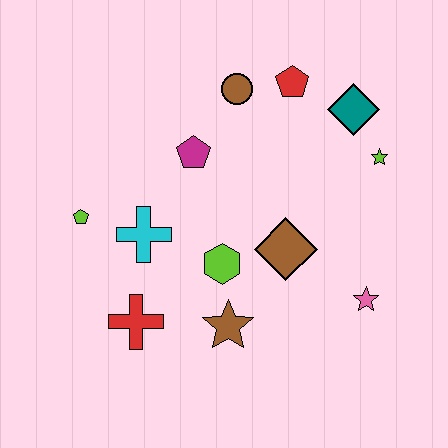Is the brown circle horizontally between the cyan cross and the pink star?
Yes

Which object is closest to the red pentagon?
The brown circle is closest to the red pentagon.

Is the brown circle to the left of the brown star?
No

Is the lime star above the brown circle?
No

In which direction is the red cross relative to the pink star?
The red cross is to the left of the pink star.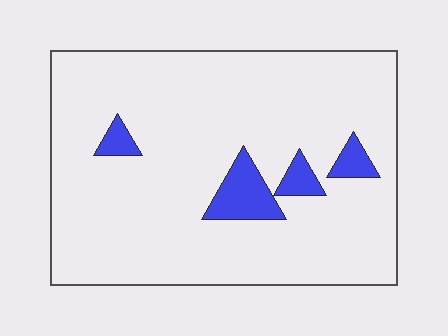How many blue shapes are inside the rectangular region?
4.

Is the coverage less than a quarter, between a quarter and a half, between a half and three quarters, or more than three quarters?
Less than a quarter.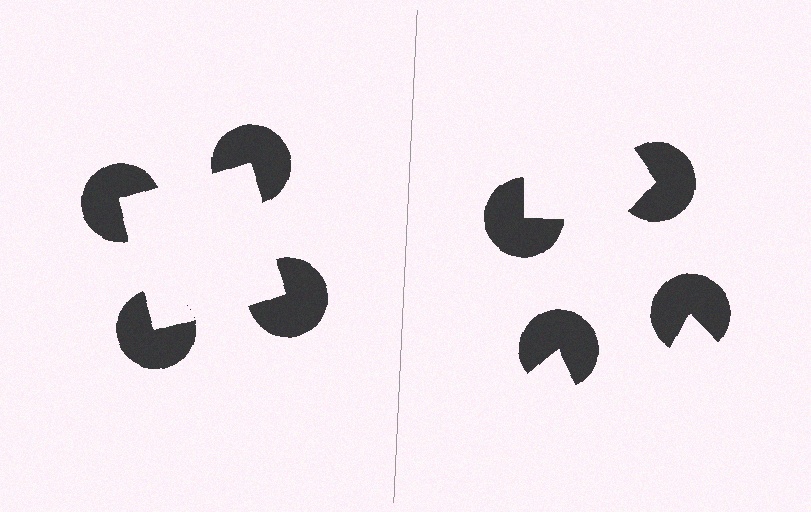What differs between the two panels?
The pac-man discs are positioned identically on both sides; only the wedge orientations differ. On the left they align to a square; on the right they are misaligned.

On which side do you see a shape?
An illusory square appears on the left side. On the right side the wedge cuts are rotated, so no coherent shape forms.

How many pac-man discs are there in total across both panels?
8 — 4 on each side.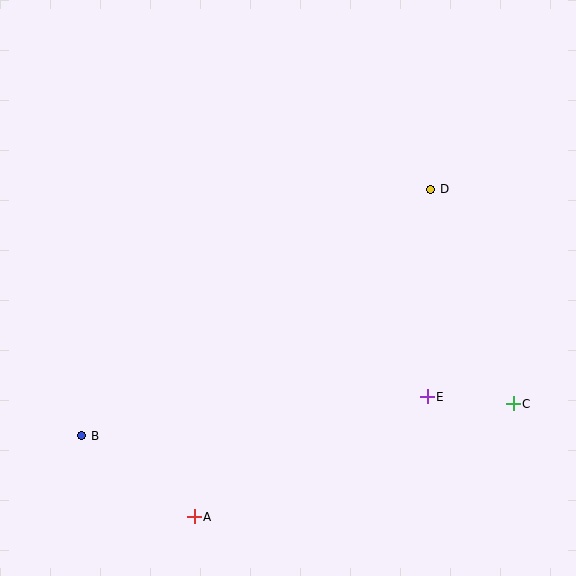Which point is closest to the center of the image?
Point D at (431, 189) is closest to the center.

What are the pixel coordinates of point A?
Point A is at (194, 517).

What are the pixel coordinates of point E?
Point E is at (427, 397).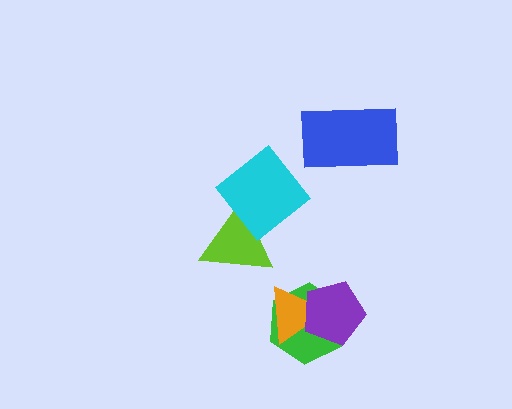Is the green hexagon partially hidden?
Yes, it is partially covered by another shape.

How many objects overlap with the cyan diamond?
1 object overlaps with the cyan diamond.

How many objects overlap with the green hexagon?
2 objects overlap with the green hexagon.